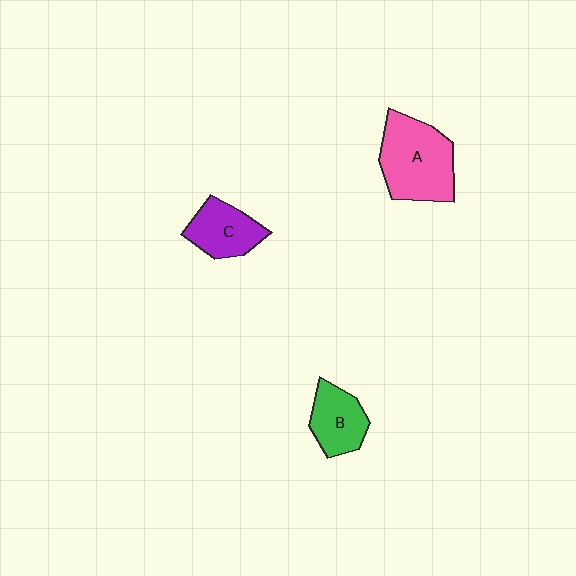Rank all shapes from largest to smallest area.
From largest to smallest: A (pink), C (purple), B (green).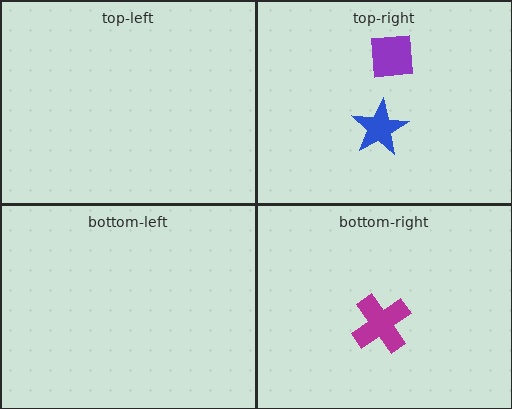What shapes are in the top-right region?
The blue star, the purple square.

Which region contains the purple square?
The top-right region.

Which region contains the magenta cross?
The bottom-right region.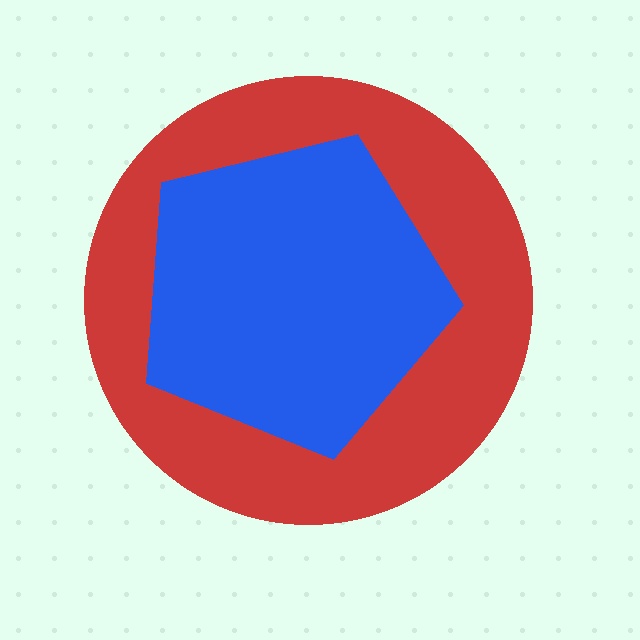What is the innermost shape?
The blue pentagon.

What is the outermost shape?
The red circle.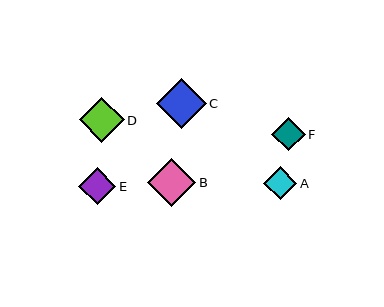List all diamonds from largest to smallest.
From largest to smallest: C, B, D, E, F, A.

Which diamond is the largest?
Diamond C is the largest with a size of approximately 50 pixels.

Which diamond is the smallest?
Diamond A is the smallest with a size of approximately 33 pixels.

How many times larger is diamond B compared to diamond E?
Diamond B is approximately 1.3 times the size of diamond E.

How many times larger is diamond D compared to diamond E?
Diamond D is approximately 1.2 times the size of diamond E.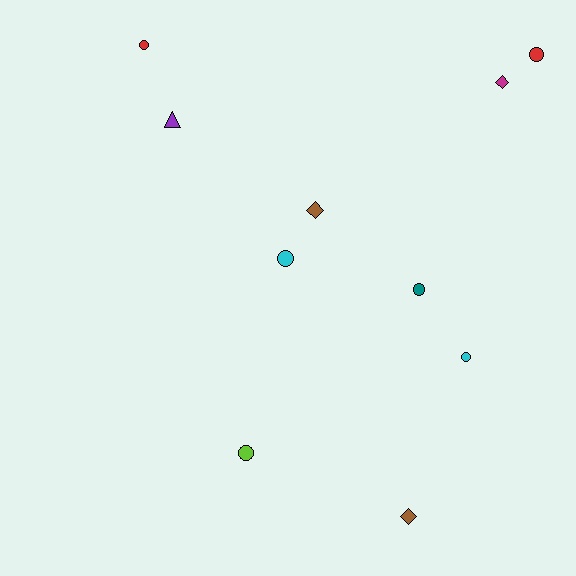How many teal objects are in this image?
There is 1 teal object.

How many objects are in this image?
There are 10 objects.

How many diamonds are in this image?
There are 3 diamonds.